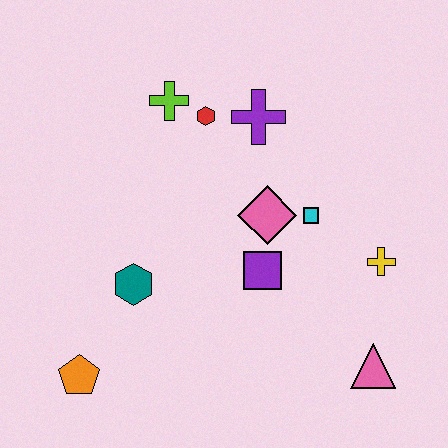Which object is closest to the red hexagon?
The lime cross is closest to the red hexagon.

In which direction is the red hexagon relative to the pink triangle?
The red hexagon is above the pink triangle.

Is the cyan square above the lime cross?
No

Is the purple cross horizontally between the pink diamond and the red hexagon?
Yes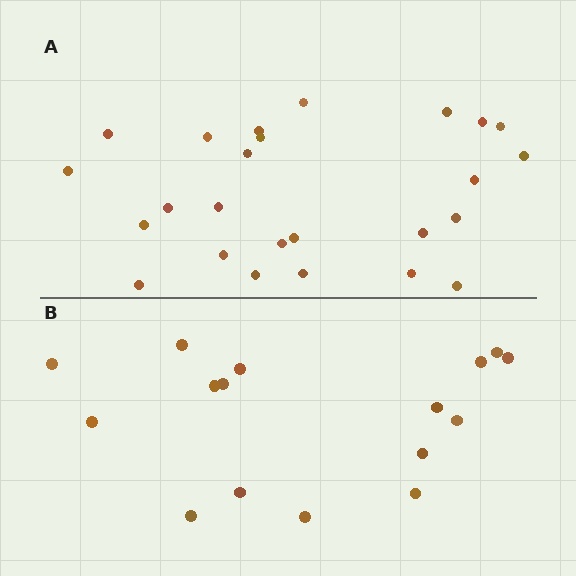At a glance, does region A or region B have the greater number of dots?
Region A (the top region) has more dots.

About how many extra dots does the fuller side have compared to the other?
Region A has roughly 8 or so more dots than region B.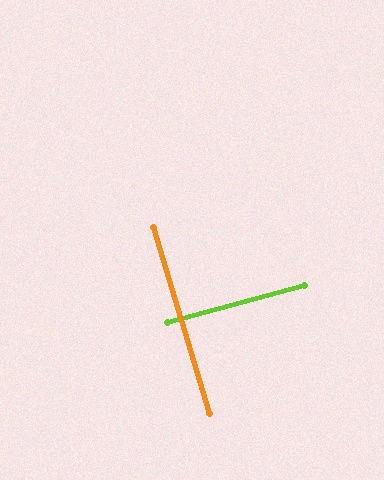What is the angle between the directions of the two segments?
Approximately 88 degrees.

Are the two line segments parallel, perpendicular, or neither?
Perpendicular — they meet at approximately 88°.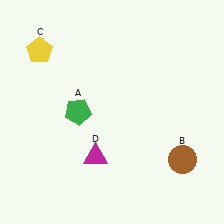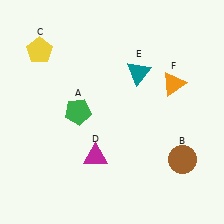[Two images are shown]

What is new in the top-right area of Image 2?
An orange triangle (F) was added in the top-right area of Image 2.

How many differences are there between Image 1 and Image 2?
There are 2 differences between the two images.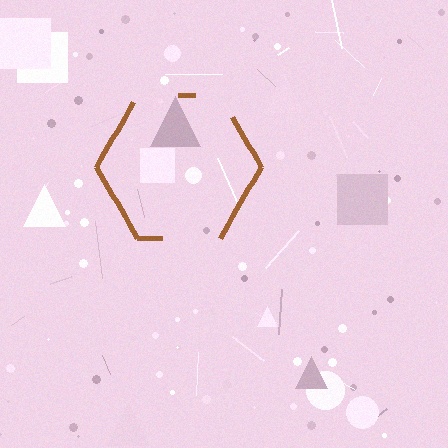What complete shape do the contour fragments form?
The contour fragments form a hexagon.